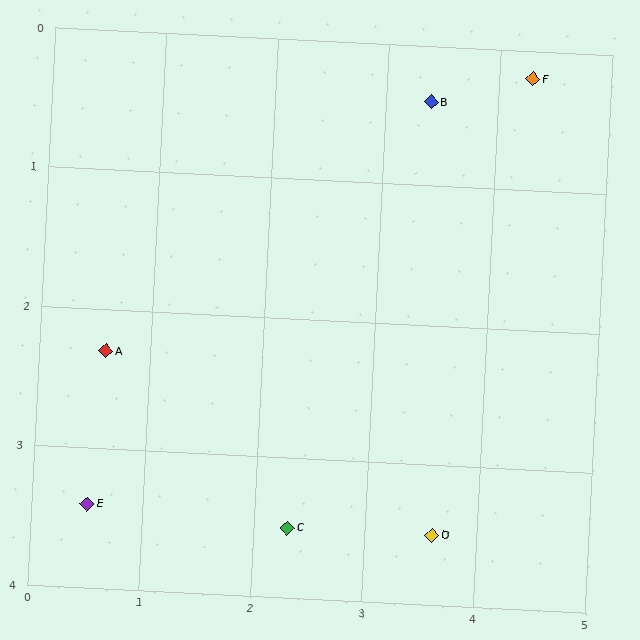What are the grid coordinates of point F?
Point F is at approximately (4.3, 0.2).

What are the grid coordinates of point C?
Point C is at approximately (2.3, 3.5).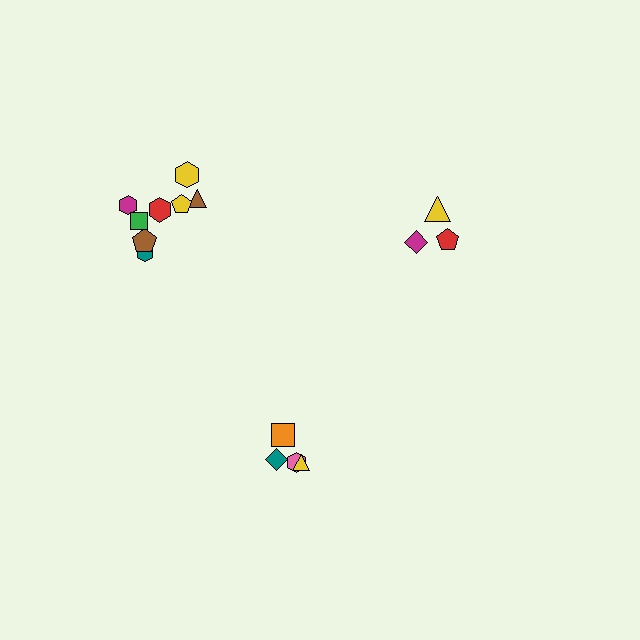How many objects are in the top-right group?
There are 3 objects.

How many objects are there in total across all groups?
There are 15 objects.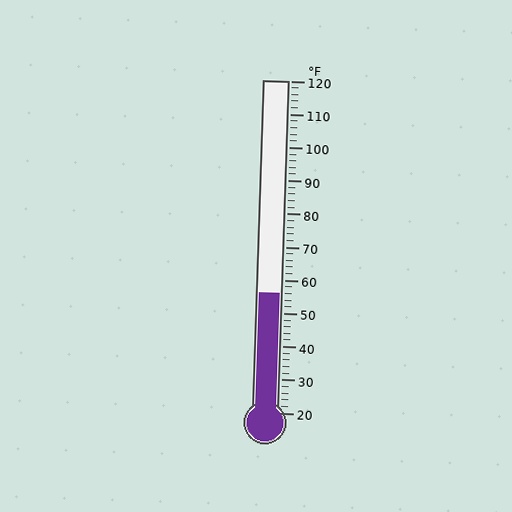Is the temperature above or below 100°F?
The temperature is below 100°F.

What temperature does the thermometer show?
The thermometer shows approximately 56°F.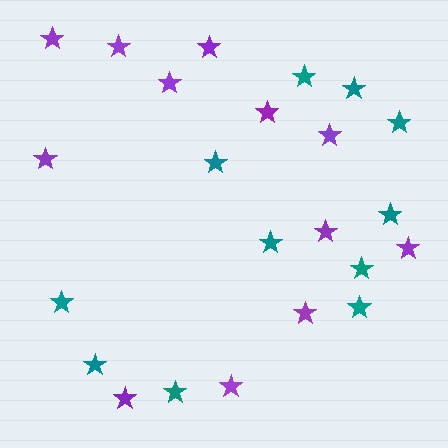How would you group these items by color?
There are 2 groups: one group of purple stars (12) and one group of teal stars (11).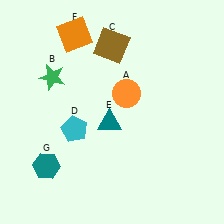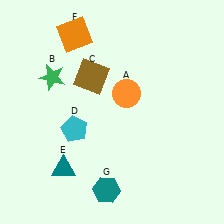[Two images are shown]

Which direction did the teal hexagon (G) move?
The teal hexagon (G) moved right.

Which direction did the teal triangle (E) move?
The teal triangle (E) moved left.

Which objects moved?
The objects that moved are: the brown square (C), the teal triangle (E), the teal hexagon (G).